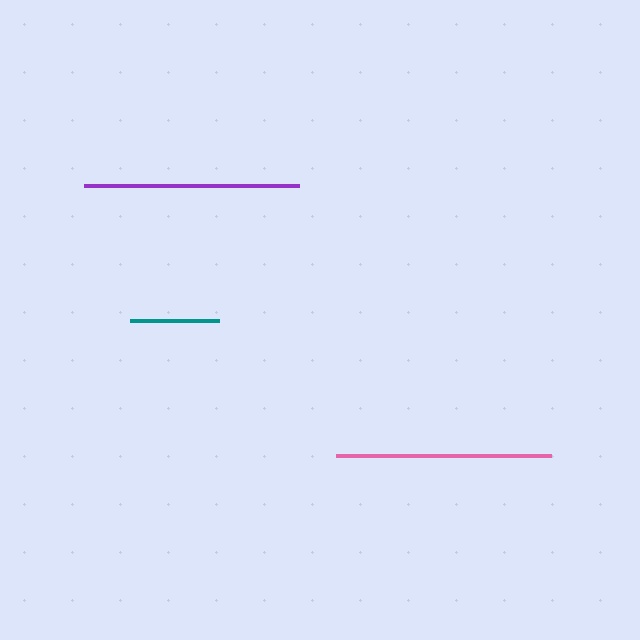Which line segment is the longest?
The pink line is the longest at approximately 216 pixels.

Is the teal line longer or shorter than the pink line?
The pink line is longer than the teal line.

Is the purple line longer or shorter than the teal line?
The purple line is longer than the teal line.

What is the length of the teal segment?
The teal segment is approximately 89 pixels long.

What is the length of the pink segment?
The pink segment is approximately 216 pixels long.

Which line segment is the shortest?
The teal line is the shortest at approximately 89 pixels.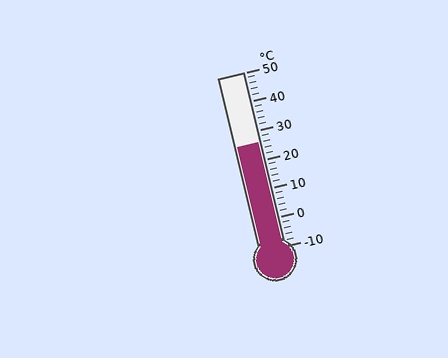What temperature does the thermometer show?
The thermometer shows approximately 26°C.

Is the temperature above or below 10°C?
The temperature is above 10°C.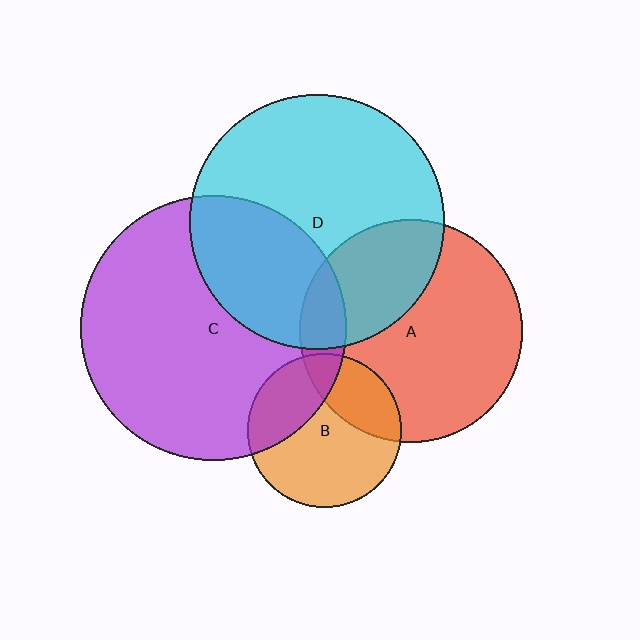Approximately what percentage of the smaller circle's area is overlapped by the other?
Approximately 10%.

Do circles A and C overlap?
Yes.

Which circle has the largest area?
Circle C (purple).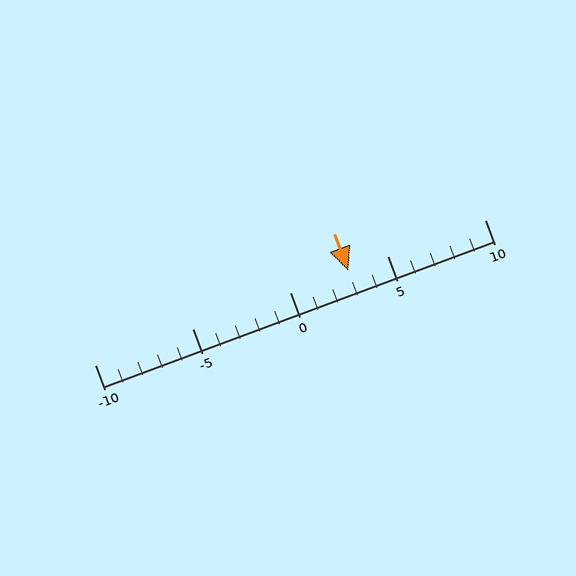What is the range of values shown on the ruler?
The ruler shows values from -10 to 10.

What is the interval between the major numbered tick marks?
The major tick marks are spaced 5 units apart.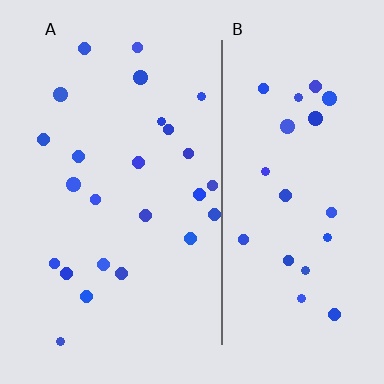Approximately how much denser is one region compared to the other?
Approximately 1.1× — region A over region B.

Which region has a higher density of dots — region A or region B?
A (the left).